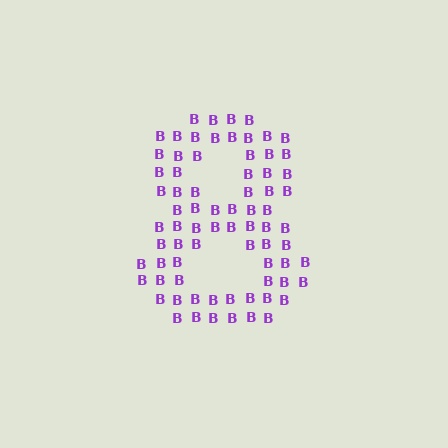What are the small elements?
The small elements are letter B's.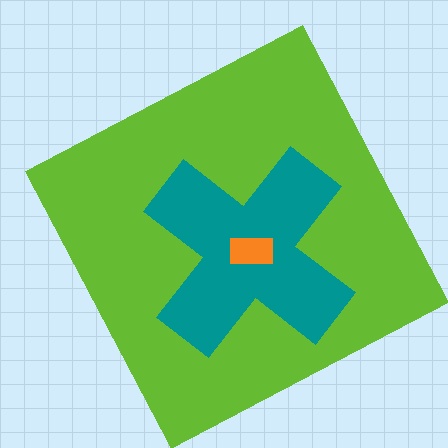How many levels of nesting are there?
3.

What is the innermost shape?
The orange rectangle.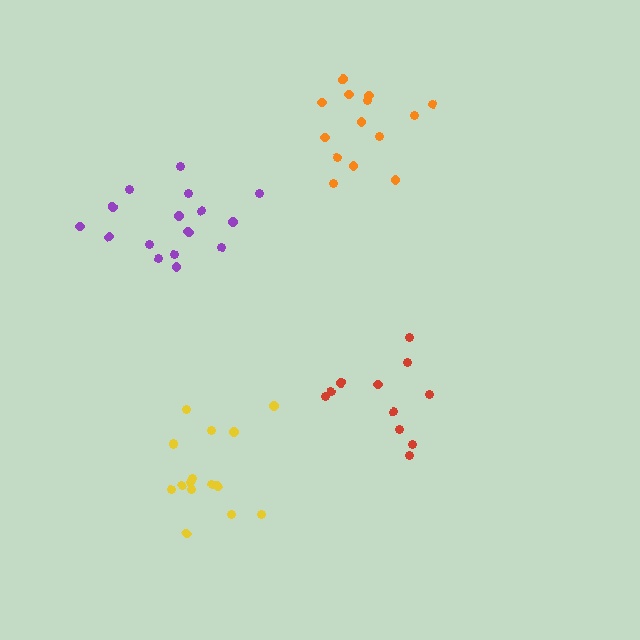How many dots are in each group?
Group 1: 14 dots, Group 2: 16 dots, Group 3: 17 dots, Group 4: 11 dots (58 total).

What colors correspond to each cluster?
The clusters are colored: orange, yellow, purple, red.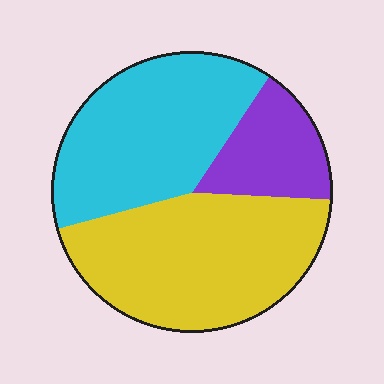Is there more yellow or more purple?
Yellow.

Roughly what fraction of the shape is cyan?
Cyan takes up about two fifths (2/5) of the shape.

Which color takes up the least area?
Purple, at roughly 15%.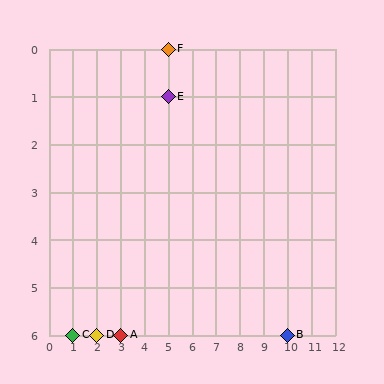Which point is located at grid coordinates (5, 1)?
Point E is at (5, 1).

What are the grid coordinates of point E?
Point E is at grid coordinates (5, 1).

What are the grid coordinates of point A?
Point A is at grid coordinates (3, 6).